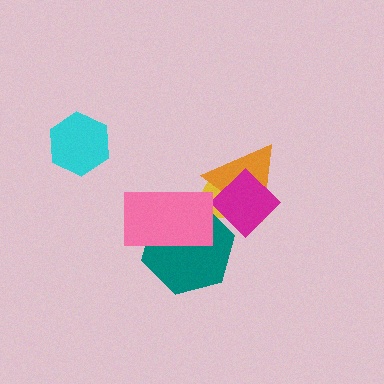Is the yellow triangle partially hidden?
Yes, it is partially covered by another shape.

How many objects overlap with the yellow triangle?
4 objects overlap with the yellow triangle.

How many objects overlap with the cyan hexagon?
0 objects overlap with the cyan hexagon.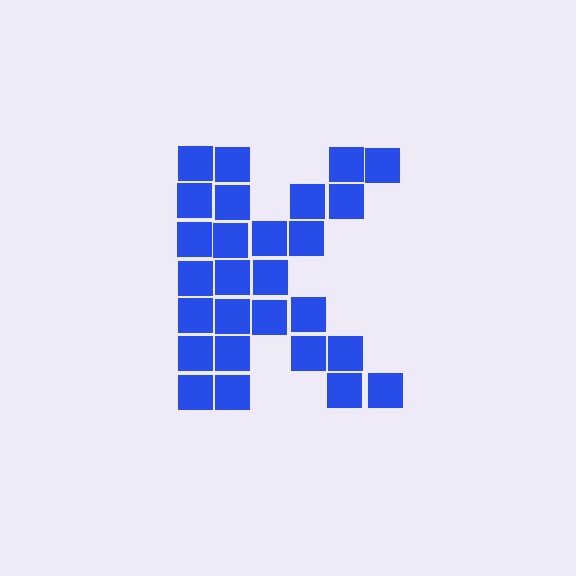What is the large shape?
The large shape is the letter K.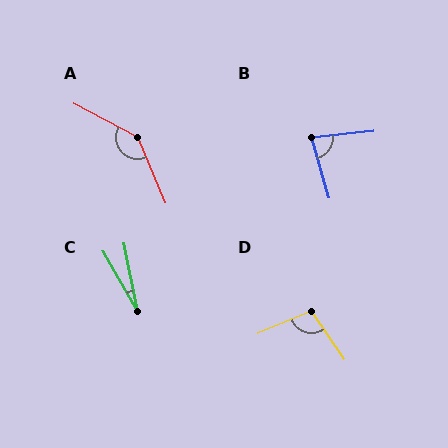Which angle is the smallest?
C, at approximately 18 degrees.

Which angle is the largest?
A, at approximately 141 degrees.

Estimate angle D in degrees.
Approximately 101 degrees.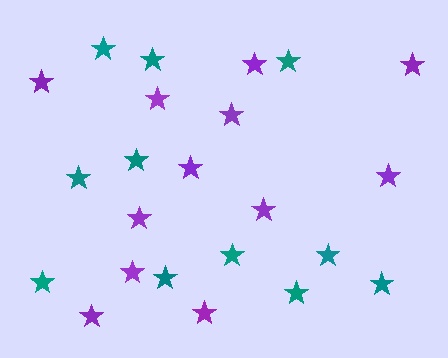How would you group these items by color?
There are 2 groups: one group of purple stars (12) and one group of teal stars (11).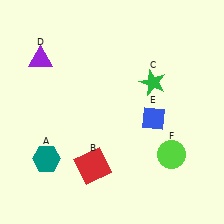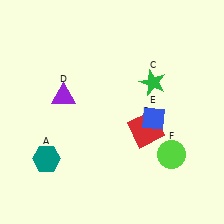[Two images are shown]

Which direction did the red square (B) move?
The red square (B) moved right.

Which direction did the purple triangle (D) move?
The purple triangle (D) moved down.